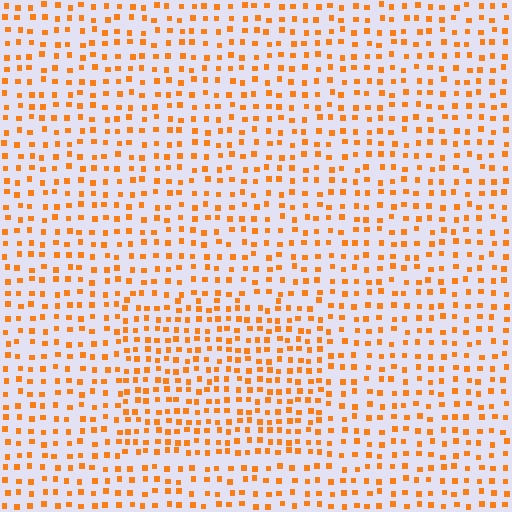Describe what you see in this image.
The image contains small orange elements arranged at two different densities. A rectangle-shaped region is visible where the elements are more densely packed than the surrounding area.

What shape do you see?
I see a rectangle.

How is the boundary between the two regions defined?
The boundary is defined by a change in element density (approximately 1.5x ratio). All elements are the same color, size, and shape.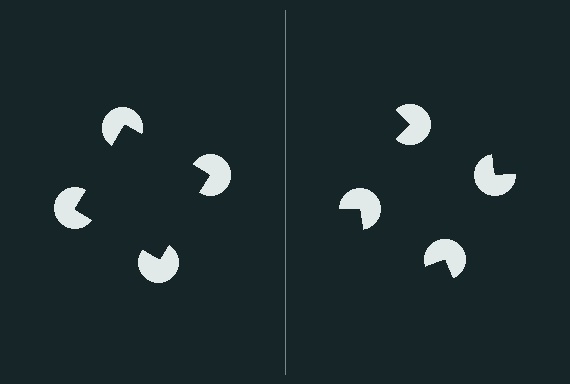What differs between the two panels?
The pac-man discs are positioned identically on both sides; only the wedge orientations differ. On the left they align to a square; on the right they are misaligned.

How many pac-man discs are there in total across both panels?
8 — 4 on each side.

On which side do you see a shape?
An illusory square appears on the left side. On the right side the wedge cuts are rotated, so no coherent shape forms.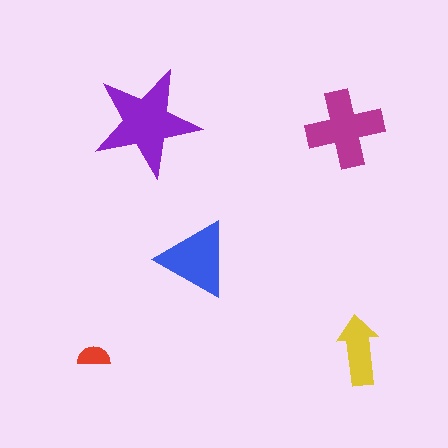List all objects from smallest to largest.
The red semicircle, the yellow arrow, the blue triangle, the magenta cross, the purple star.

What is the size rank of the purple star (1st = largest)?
1st.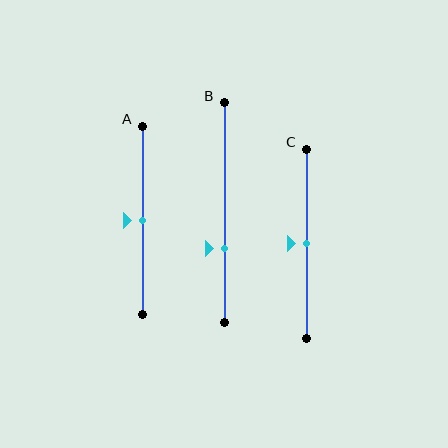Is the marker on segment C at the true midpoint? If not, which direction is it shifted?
Yes, the marker on segment C is at the true midpoint.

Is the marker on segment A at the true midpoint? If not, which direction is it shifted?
Yes, the marker on segment A is at the true midpoint.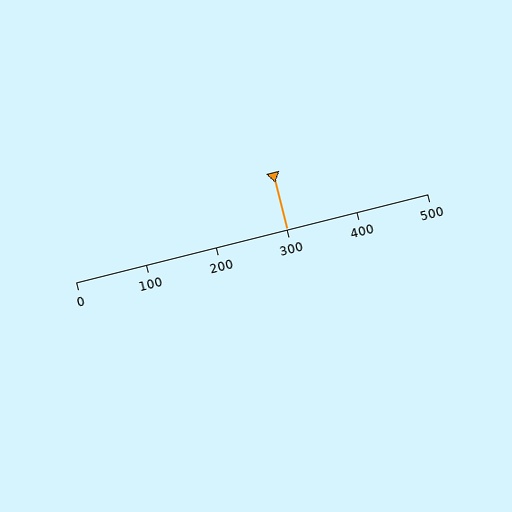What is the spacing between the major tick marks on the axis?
The major ticks are spaced 100 apart.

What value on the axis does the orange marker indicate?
The marker indicates approximately 300.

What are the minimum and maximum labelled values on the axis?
The axis runs from 0 to 500.